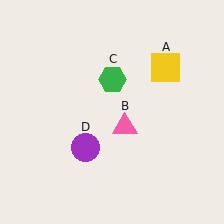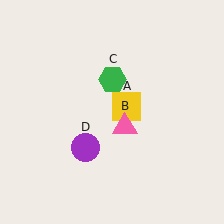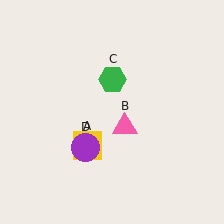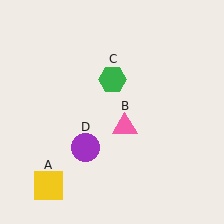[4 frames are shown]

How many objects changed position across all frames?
1 object changed position: yellow square (object A).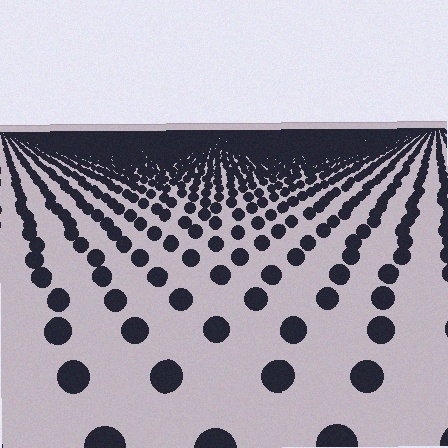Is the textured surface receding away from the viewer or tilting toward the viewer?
The surface is receding away from the viewer. Texture elements get smaller and denser toward the top.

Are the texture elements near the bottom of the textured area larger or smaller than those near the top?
Larger. Near the bottom, elements are closer to the viewer and appear at a bigger on-screen size.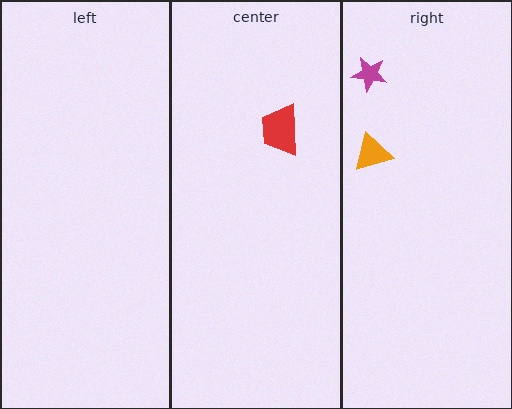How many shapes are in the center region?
1.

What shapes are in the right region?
The magenta star, the orange triangle.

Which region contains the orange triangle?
The right region.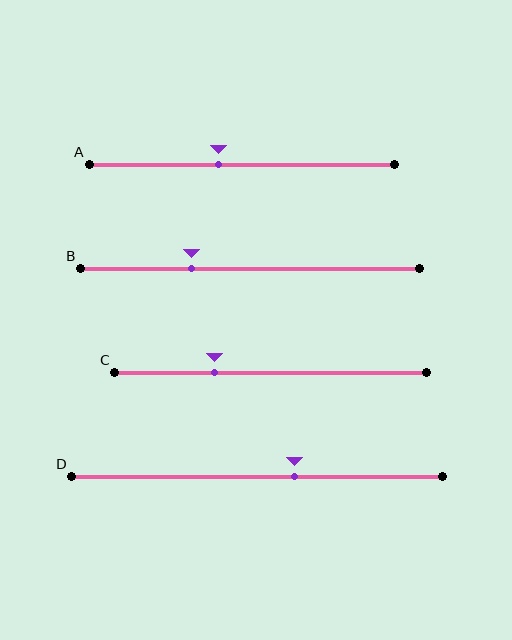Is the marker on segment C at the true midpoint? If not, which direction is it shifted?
No, the marker on segment C is shifted to the left by about 18% of the segment length.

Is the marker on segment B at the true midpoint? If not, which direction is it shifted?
No, the marker on segment B is shifted to the left by about 17% of the segment length.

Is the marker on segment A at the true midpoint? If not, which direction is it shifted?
No, the marker on segment A is shifted to the left by about 8% of the segment length.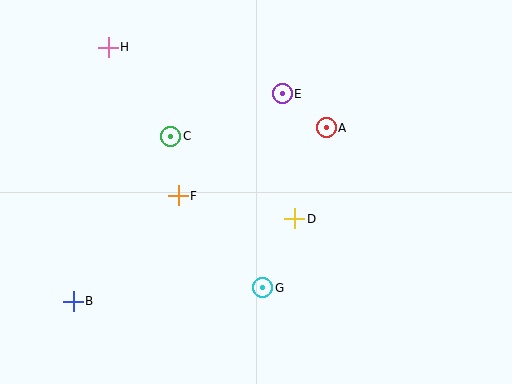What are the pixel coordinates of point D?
Point D is at (295, 219).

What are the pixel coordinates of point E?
Point E is at (282, 94).